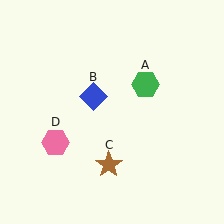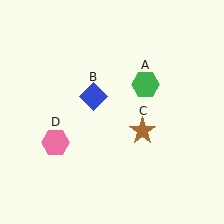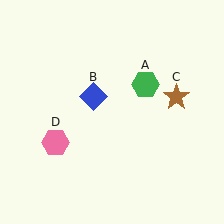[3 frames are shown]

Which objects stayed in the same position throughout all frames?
Green hexagon (object A) and blue diamond (object B) and pink hexagon (object D) remained stationary.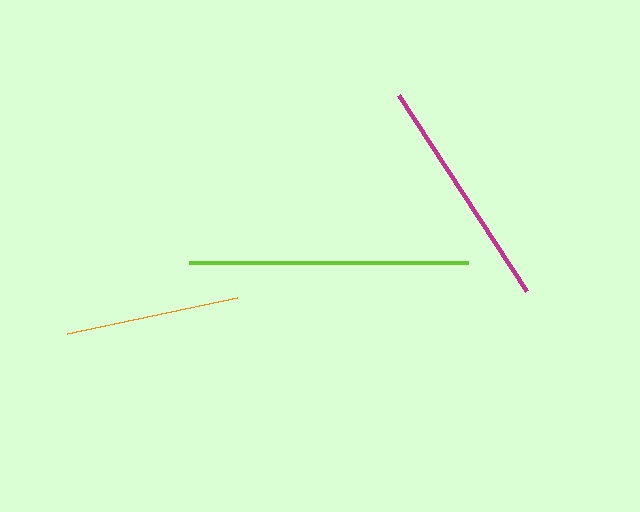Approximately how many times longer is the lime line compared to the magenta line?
The lime line is approximately 1.2 times the length of the magenta line.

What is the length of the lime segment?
The lime segment is approximately 279 pixels long.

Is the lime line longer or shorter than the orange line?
The lime line is longer than the orange line.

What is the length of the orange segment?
The orange segment is approximately 174 pixels long.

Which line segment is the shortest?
The orange line is the shortest at approximately 174 pixels.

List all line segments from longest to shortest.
From longest to shortest: lime, magenta, orange.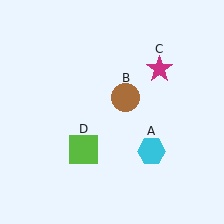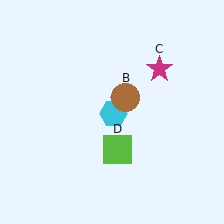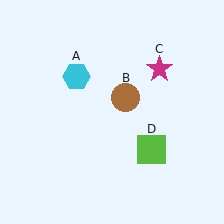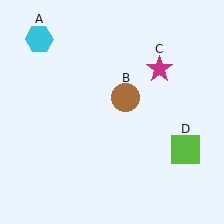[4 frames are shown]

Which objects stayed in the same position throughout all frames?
Brown circle (object B) and magenta star (object C) remained stationary.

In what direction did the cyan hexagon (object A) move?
The cyan hexagon (object A) moved up and to the left.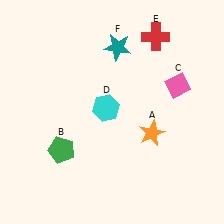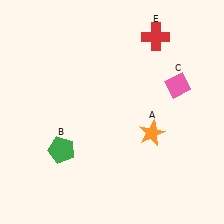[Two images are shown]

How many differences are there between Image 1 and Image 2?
There are 2 differences between the two images.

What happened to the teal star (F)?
The teal star (F) was removed in Image 2. It was in the top-right area of Image 1.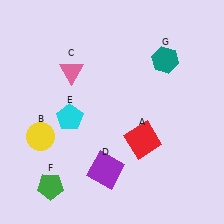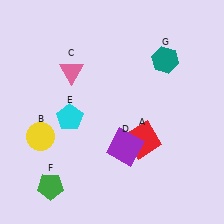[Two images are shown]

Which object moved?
The purple square (D) moved up.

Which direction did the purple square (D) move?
The purple square (D) moved up.